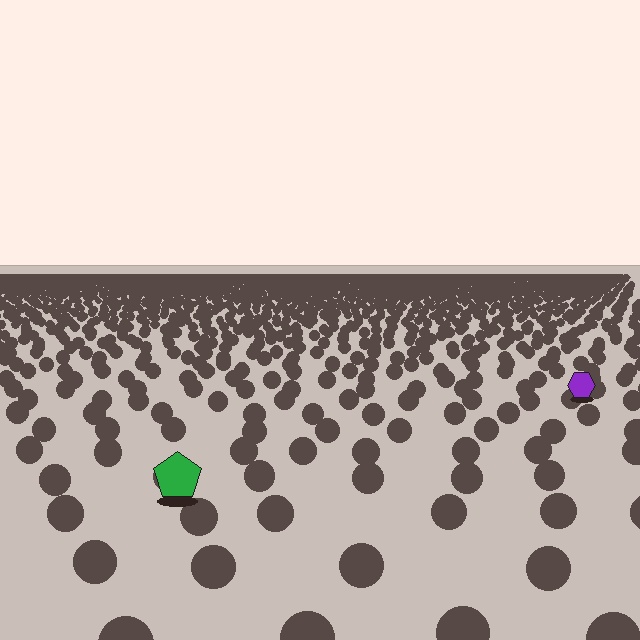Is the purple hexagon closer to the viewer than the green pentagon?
No. The green pentagon is closer — you can tell from the texture gradient: the ground texture is coarser near it.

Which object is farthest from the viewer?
The purple hexagon is farthest from the viewer. It appears smaller and the ground texture around it is denser.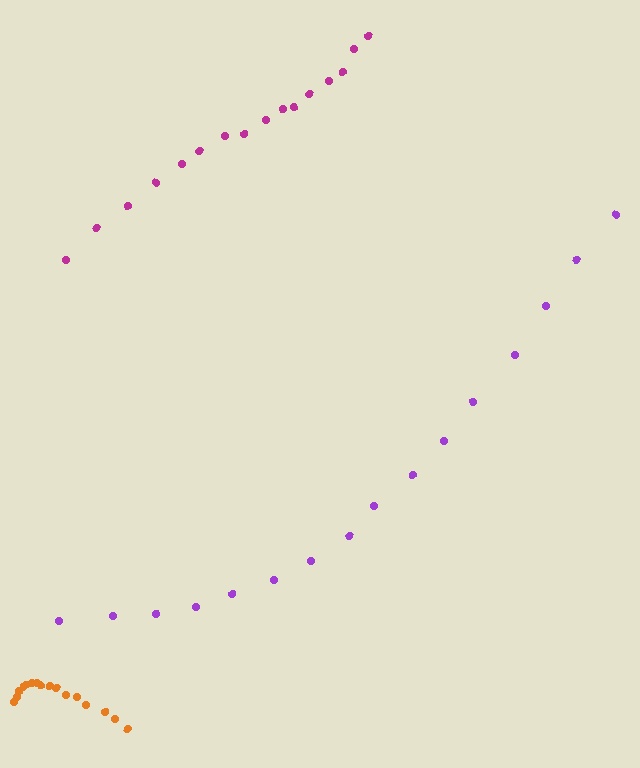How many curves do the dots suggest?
There are 3 distinct paths.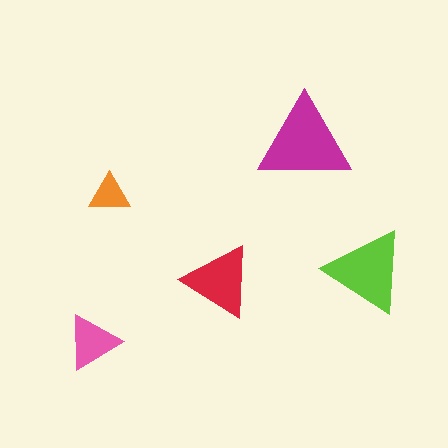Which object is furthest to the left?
The pink triangle is leftmost.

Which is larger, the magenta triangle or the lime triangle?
The magenta one.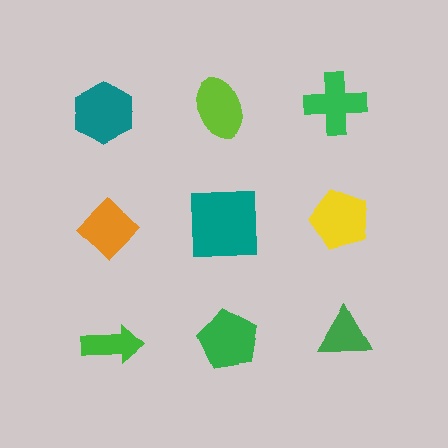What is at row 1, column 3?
A green cross.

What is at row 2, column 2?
A teal square.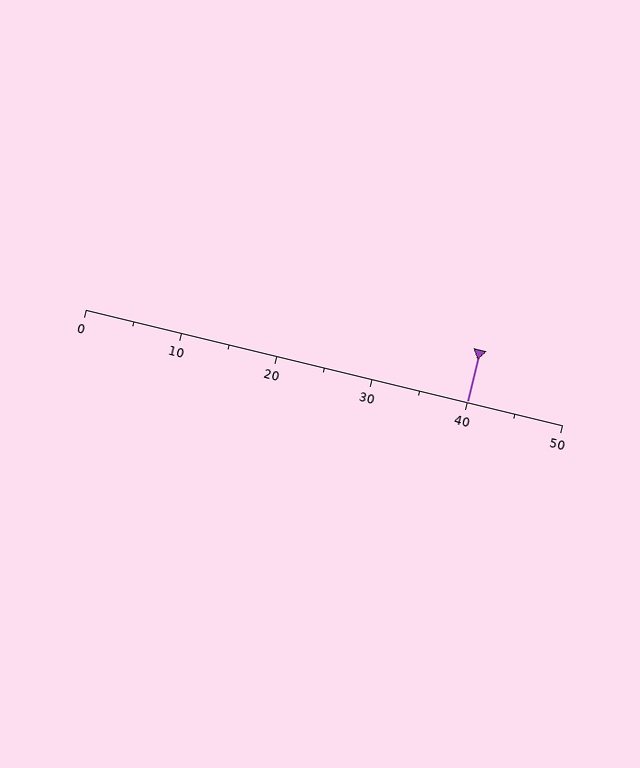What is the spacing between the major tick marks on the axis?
The major ticks are spaced 10 apart.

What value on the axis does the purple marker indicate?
The marker indicates approximately 40.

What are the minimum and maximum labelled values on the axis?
The axis runs from 0 to 50.